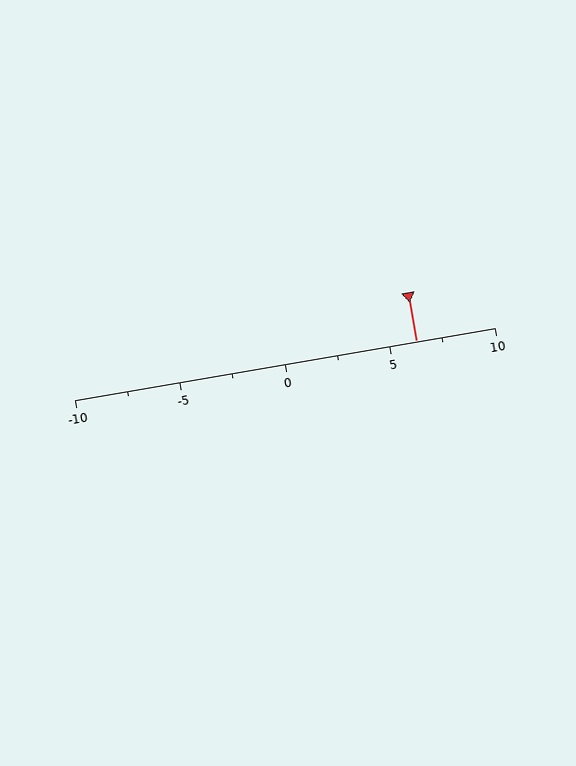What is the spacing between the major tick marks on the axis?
The major ticks are spaced 5 apart.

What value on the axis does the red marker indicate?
The marker indicates approximately 6.2.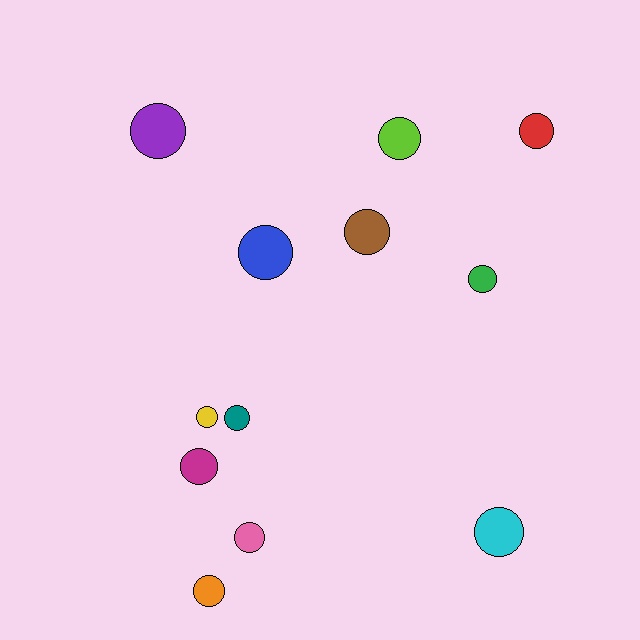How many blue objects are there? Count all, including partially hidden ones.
There is 1 blue object.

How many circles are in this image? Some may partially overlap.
There are 12 circles.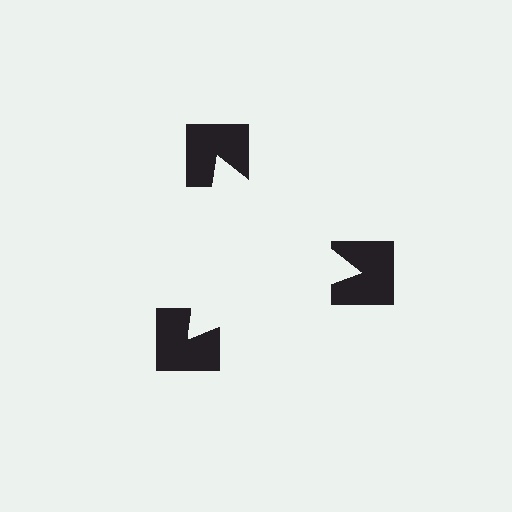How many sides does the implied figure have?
3 sides.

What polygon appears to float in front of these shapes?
An illusory triangle — its edges are inferred from the aligned wedge cuts in the notched squares, not physically drawn.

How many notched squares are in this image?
There are 3 — one at each vertex of the illusory triangle.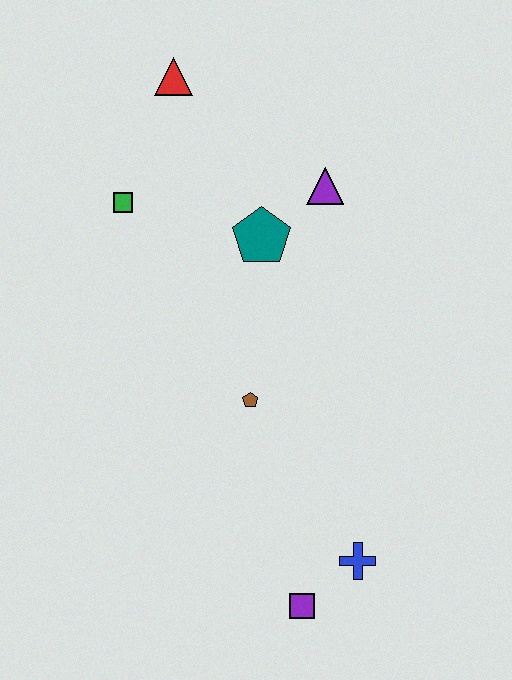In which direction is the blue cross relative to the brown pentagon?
The blue cross is below the brown pentagon.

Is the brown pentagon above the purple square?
Yes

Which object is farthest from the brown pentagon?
The red triangle is farthest from the brown pentagon.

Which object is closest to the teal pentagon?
The purple triangle is closest to the teal pentagon.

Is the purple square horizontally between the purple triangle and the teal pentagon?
Yes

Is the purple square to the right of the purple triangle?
No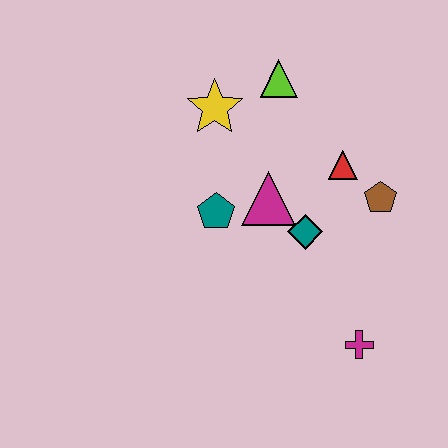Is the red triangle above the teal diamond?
Yes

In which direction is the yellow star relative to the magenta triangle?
The yellow star is above the magenta triangle.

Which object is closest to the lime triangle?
The yellow star is closest to the lime triangle.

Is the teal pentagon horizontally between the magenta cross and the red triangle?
No